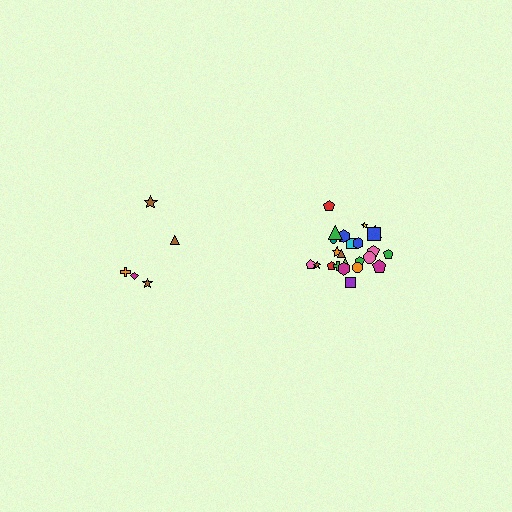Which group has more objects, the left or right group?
The right group.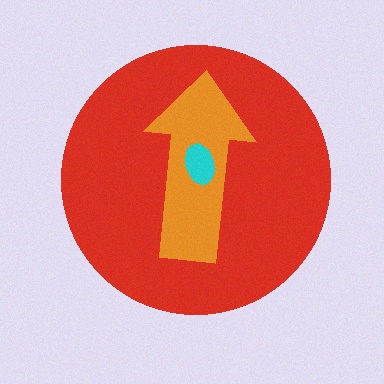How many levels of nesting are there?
3.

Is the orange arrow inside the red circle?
Yes.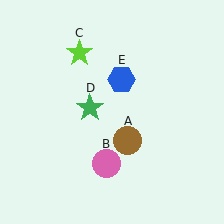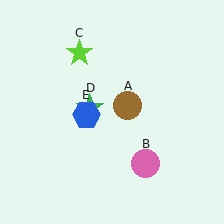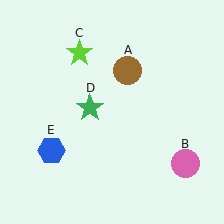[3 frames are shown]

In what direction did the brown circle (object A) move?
The brown circle (object A) moved up.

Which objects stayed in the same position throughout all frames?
Lime star (object C) and green star (object D) remained stationary.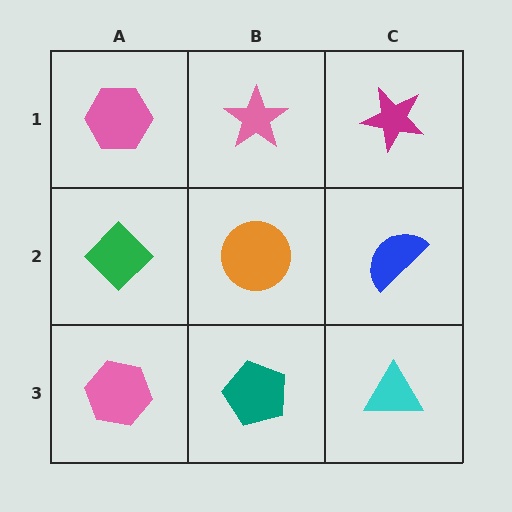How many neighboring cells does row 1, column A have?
2.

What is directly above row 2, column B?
A pink star.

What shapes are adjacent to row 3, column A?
A green diamond (row 2, column A), a teal pentagon (row 3, column B).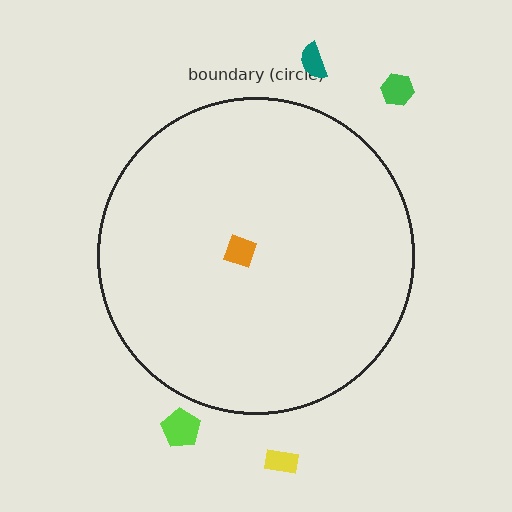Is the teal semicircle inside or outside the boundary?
Outside.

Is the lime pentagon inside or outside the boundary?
Outside.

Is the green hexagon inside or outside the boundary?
Outside.